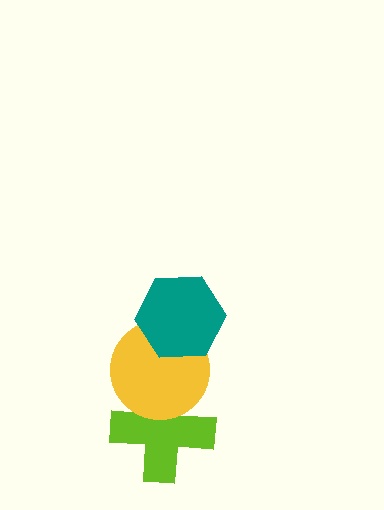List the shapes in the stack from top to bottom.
From top to bottom: the teal hexagon, the yellow circle, the lime cross.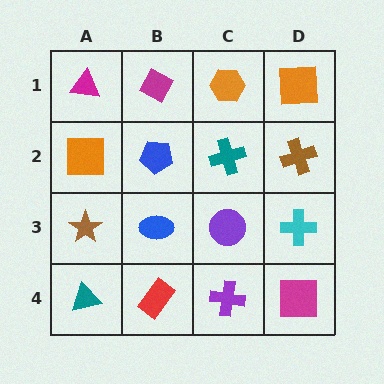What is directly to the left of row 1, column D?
An orange hexagon.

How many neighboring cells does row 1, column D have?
2.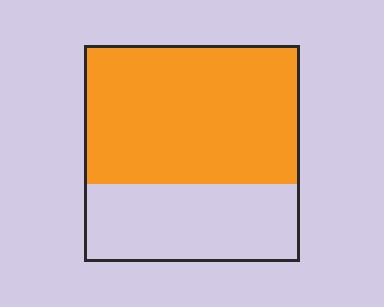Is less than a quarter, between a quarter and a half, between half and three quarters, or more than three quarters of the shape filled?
Between half and three quarters.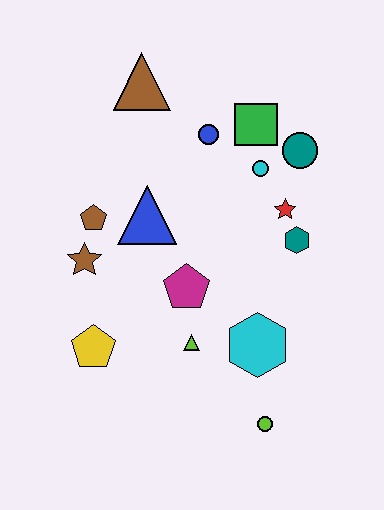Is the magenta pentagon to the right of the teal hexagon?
No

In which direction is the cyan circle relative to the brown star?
The cyan circle is to the right of the brown star.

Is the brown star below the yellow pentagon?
No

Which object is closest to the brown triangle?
The blue circle is closest to the brown triangle.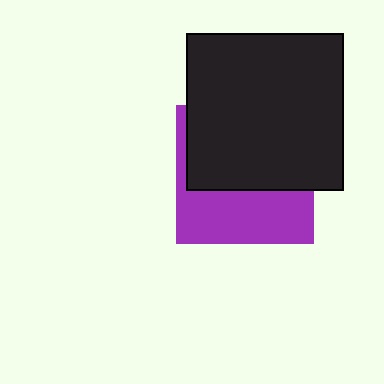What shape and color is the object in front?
The object in front is a black square.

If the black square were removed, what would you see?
You would see the complete purple square.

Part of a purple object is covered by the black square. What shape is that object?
It is a square.